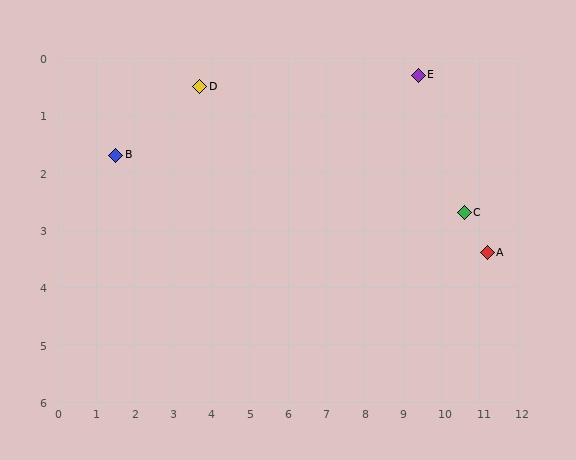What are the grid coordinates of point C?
Point C is at approximately (10.6, 2.7).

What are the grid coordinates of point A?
Point A is at approximately (11.2, 3.4).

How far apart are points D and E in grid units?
Points D and E are about 5.7 grid units apart.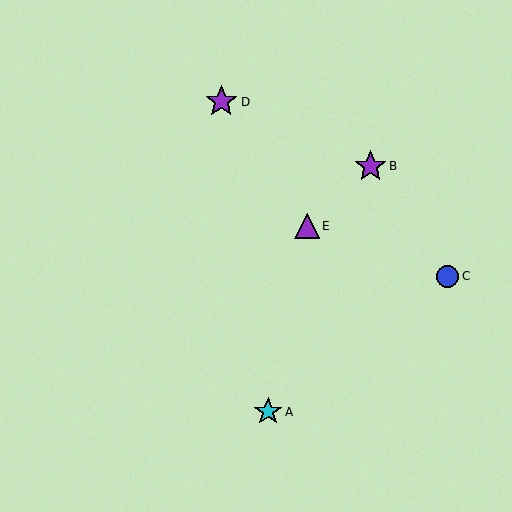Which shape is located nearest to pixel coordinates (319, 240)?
The purple triangle (labeled E) at (307, 226) is nearest to that location.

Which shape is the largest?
The purple star (labeled D) is the largest.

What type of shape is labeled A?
Shape A is a cyan star.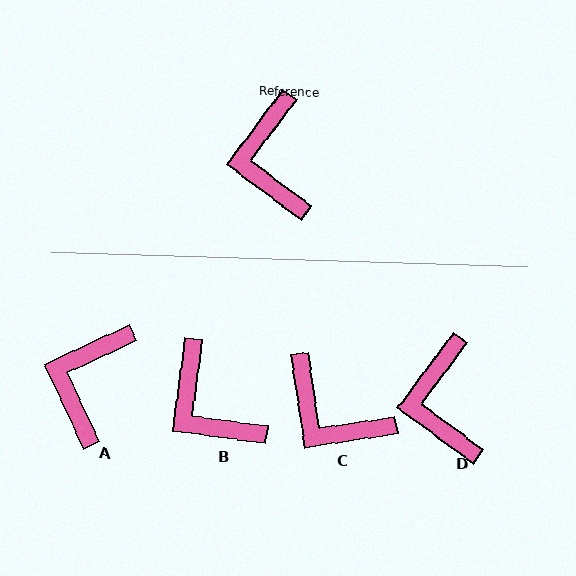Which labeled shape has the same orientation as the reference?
D.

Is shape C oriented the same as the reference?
No, it is off by about 45 degrees.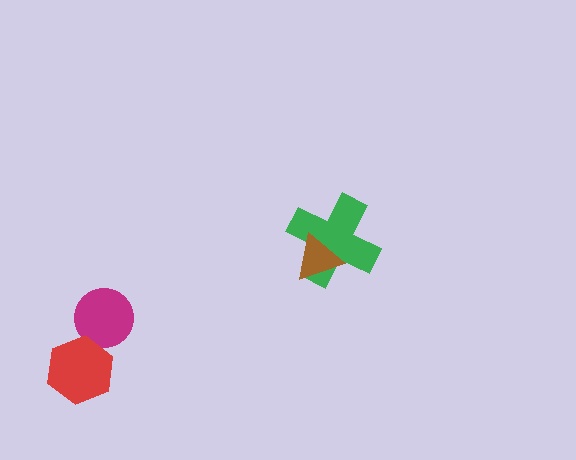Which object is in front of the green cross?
The brown triangle is in front of the green cross.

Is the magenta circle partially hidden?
Yes, it is partially covered by another shape.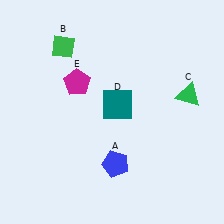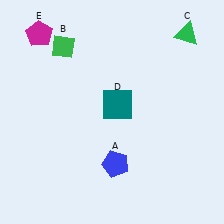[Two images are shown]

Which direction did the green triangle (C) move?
The green triangle (C) moved up.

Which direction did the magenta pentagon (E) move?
The magenta pentagon (E) moved up.